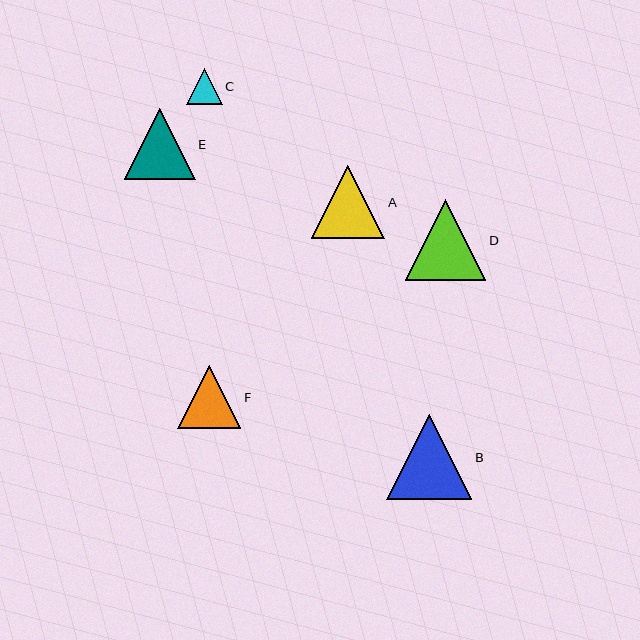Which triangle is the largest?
Triangle B is the largest with a size of approximately 85 pixels.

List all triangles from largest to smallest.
From largest to smallest: B, D, A, E, F, C.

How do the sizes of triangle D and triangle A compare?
Triangle D and triangle A are approximately the same size.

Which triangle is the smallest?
Triangle C is the smallest with a size of approximately 36 pixels.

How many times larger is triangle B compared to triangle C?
Triangle B is approximately 2.4 times the size of triangle C.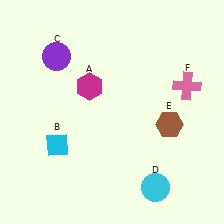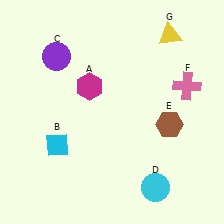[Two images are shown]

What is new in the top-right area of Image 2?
A yellow triangle (G) was added in the top-right area of Image 2.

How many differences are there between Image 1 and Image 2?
There is 1 difference between the two images.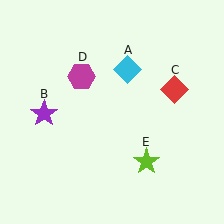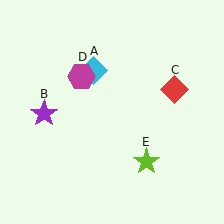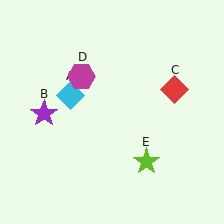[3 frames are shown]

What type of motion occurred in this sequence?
The cyan diamond (object A) rotated counterclockwise around the center of the scene.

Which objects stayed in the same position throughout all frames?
Purple star (object B) and red diamond (object C) and magenta hexagon (object D) and lime star (object E) remained stationary.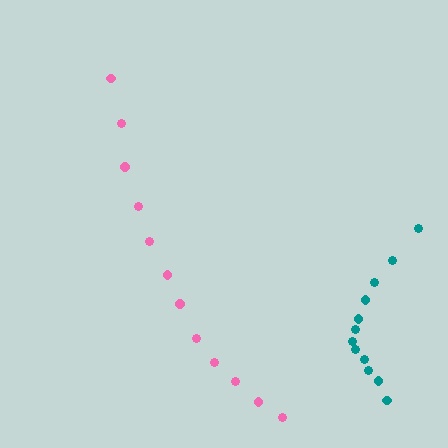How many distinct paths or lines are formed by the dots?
There are 2 distinct paths.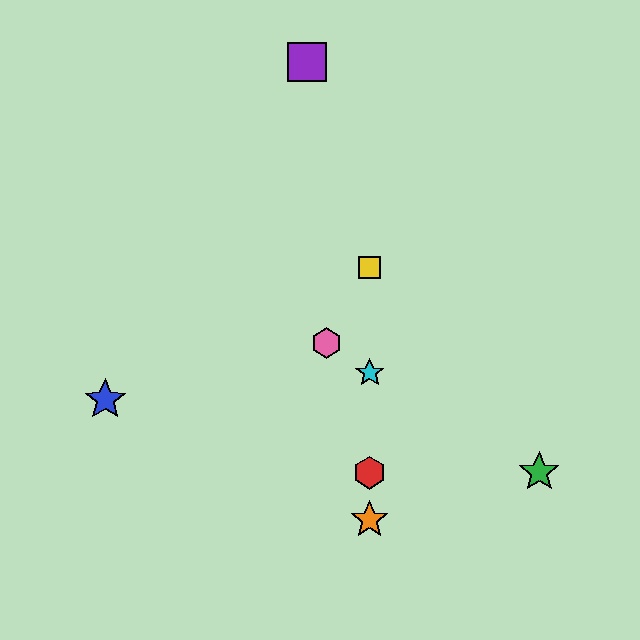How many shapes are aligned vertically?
4 shapes (the red hexagon, the yellow square, the orange star, the cyan star) are aligned vertically.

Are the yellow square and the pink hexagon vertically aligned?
No, the yellow square is at x≈370 and the pink hexagon is at x≈326.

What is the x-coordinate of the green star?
The green star is at x≈539.